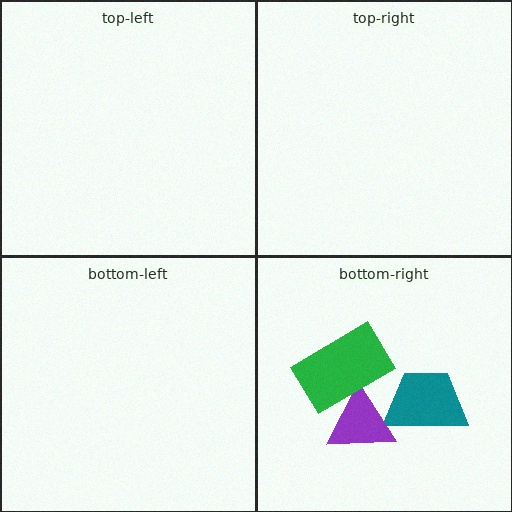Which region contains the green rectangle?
The bottom-right region.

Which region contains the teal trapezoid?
The bottom-right region.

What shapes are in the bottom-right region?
The teal trapezoid, the purple triangle, the green rectangle.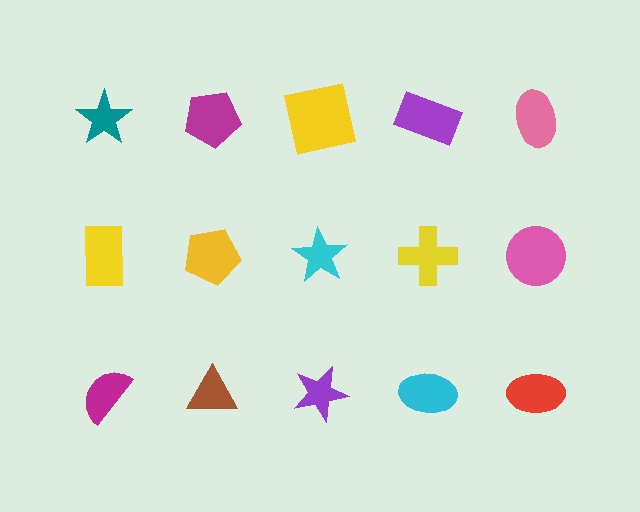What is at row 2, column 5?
A pink circle.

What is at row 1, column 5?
A pink ellipse.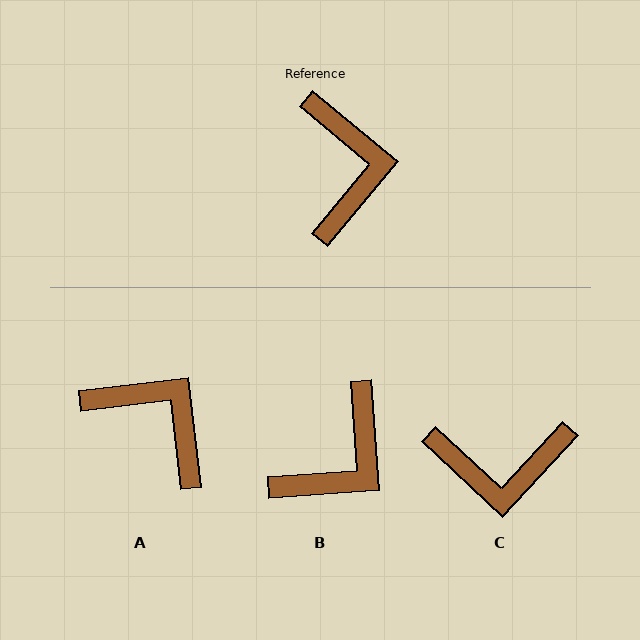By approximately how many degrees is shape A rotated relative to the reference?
Approximately 46 degrees counter-clockwise.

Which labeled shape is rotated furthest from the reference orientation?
C, about 93 degrees away.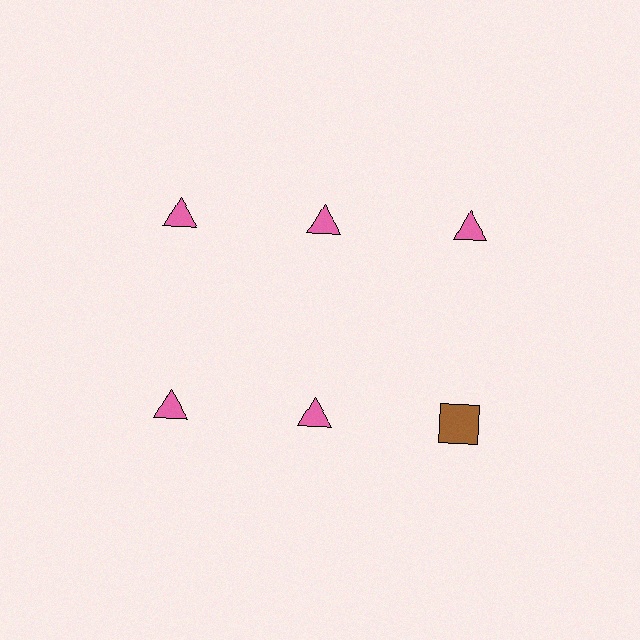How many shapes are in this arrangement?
There are 6 shapes arranged in a grid pattern.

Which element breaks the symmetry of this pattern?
The brown square in the second row, center column breaks the symmetry. All other shapes are pink triangles.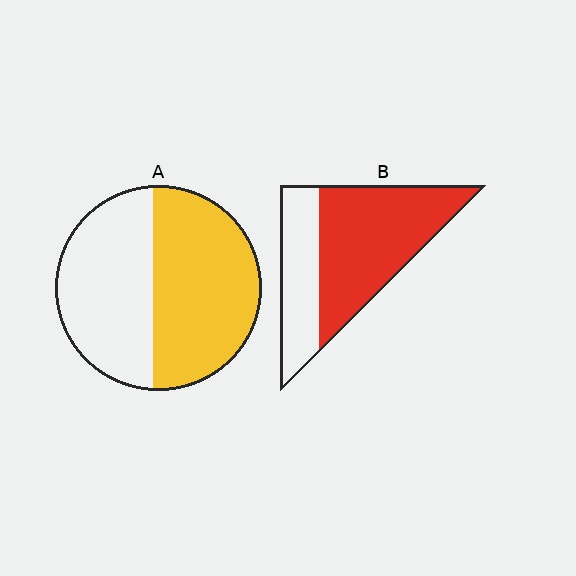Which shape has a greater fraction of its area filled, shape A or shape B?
Shape B.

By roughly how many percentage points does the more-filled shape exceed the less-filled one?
By roughly 10 percentage points (B over A).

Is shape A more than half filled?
Roughly half.